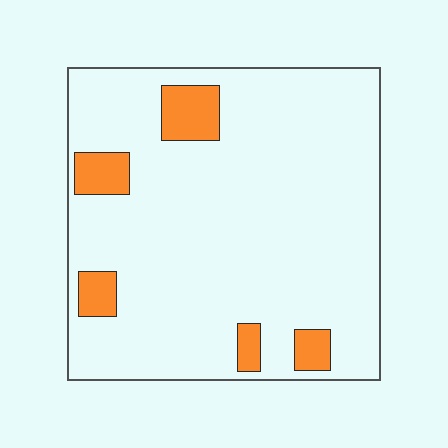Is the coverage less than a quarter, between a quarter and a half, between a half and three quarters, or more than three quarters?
Less than a quarter.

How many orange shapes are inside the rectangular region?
5.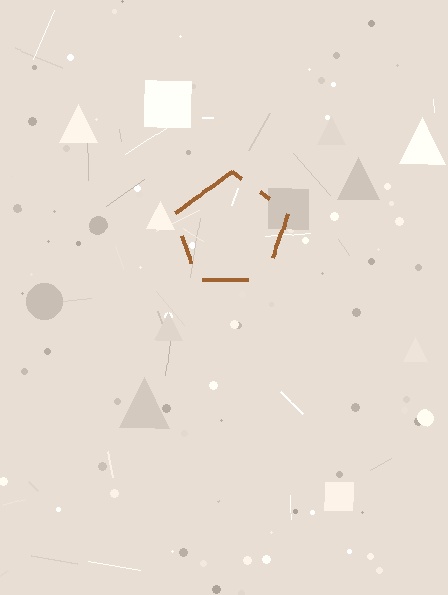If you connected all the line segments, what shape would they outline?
They would outline a pentagon.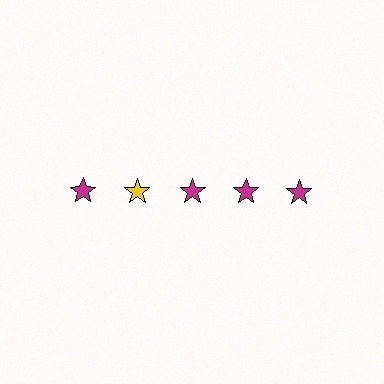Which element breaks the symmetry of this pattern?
The yellow star in the top row, second from left column breaks the symmetry. All other shapes are magenta stars.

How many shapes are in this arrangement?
There are 5 shapes arranged in a grid pattern.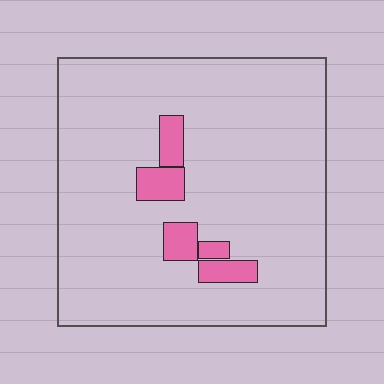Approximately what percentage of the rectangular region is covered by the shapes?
Approximately 10%.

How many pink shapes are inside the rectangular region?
5.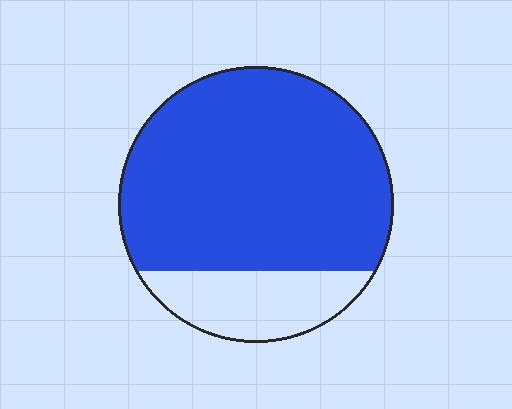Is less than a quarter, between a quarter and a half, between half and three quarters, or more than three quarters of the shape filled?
More than three quarters.